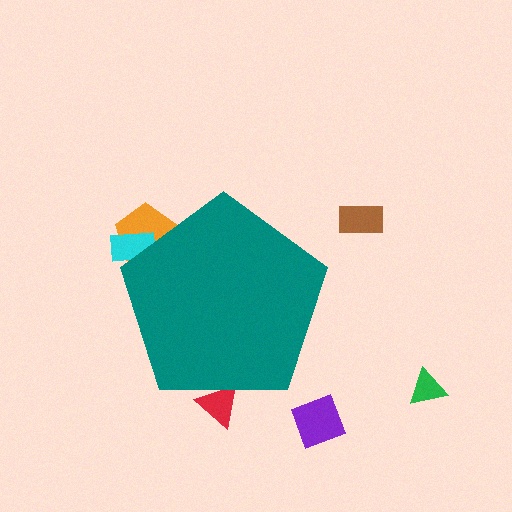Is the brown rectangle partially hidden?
No, the brown rectangle is fully visible.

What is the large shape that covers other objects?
A teal pentagon.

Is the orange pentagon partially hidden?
Yes, the orange pentagon is partially hidden behind the teal pentagon.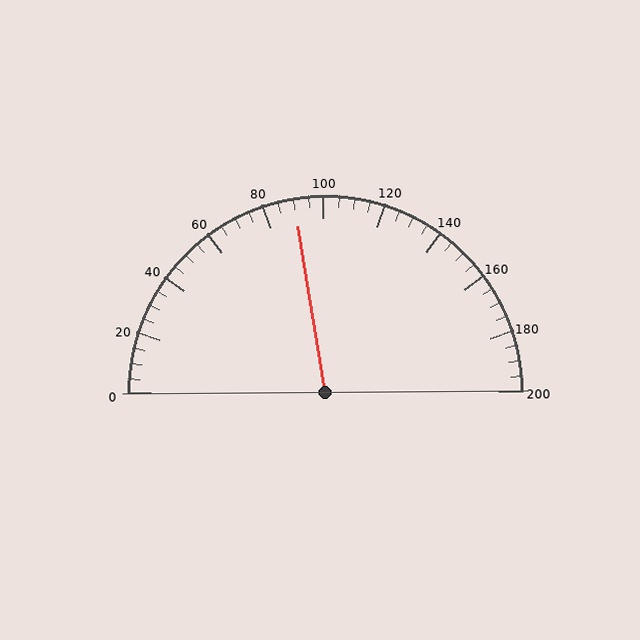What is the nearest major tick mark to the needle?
The nearest major tick mark is 80.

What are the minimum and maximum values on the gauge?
The gauge ranges from 0 to 200.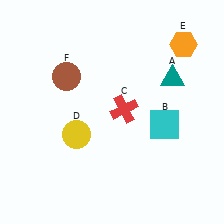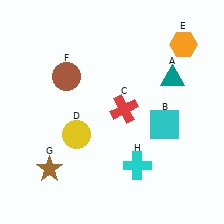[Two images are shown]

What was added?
A brown star (G), a cyan cross (H) were added in Image 2.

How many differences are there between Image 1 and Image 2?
There are 2 differences between the two images.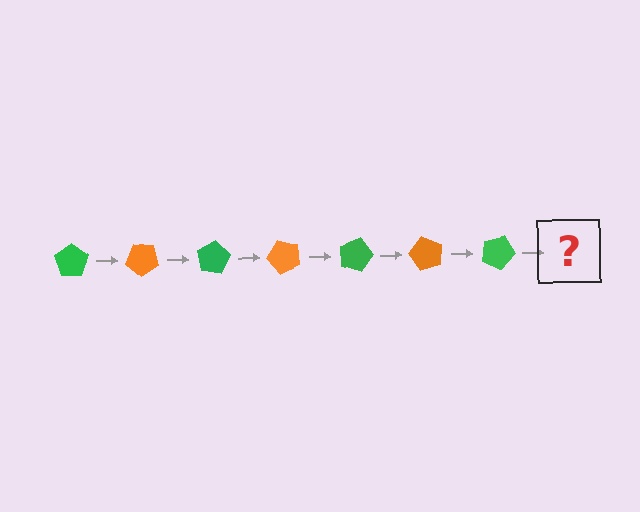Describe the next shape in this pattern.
It should be an orange pentagon, rotated 280 degrees from the start.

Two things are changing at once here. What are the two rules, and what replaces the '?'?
The two rules are that it rotates 40 degrees each step and the color cycles through green and orange. The '?' should be an orange pentagon, rotated 280 degrees from the start.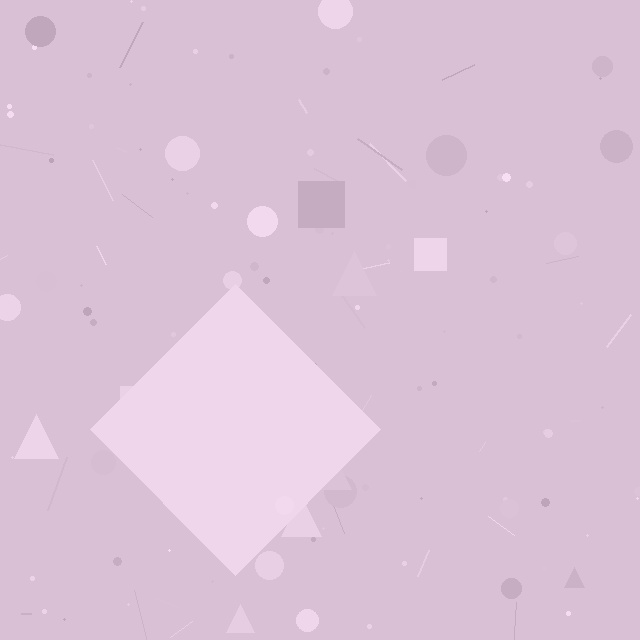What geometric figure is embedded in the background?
A diamond is embedded in the background.